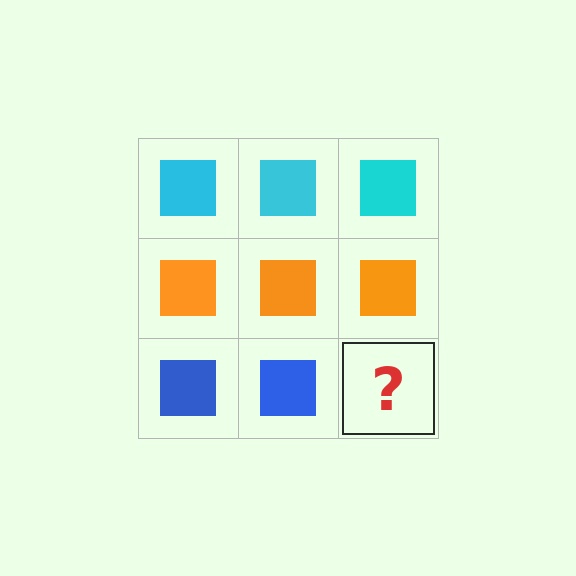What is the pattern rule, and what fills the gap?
The rule is that each row has a consistent color. The gap should be filled with a blue square.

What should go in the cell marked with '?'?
The missing cell should contain a blue square.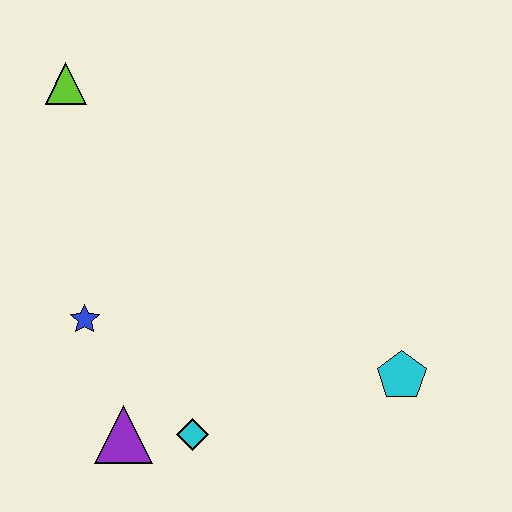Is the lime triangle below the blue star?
No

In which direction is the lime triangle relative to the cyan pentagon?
The lime triangle is to the left of the cyan pentagon.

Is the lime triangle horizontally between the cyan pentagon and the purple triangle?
No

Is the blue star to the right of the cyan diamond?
No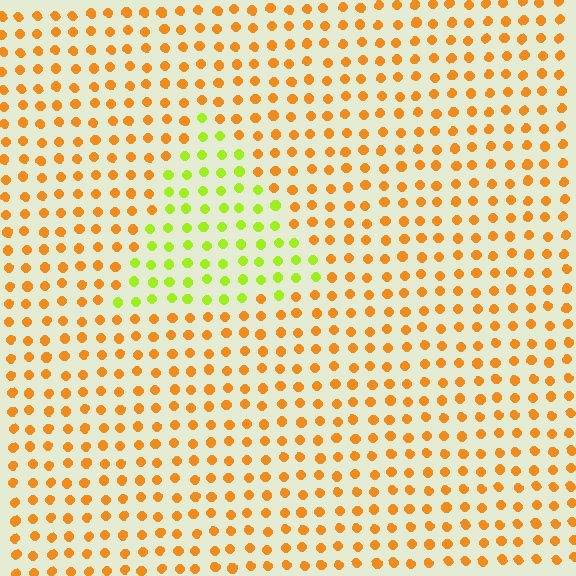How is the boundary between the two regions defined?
The boundary is defined purely by a slight shift in hue (about 52 degrees). Spacing, size, and orientation are identical on both sides.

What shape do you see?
I see a triangle.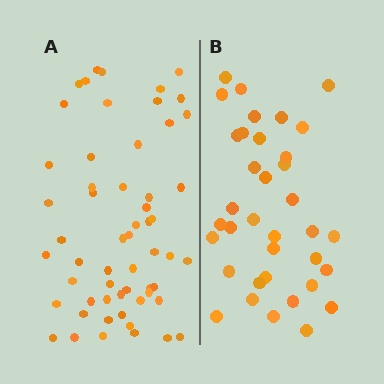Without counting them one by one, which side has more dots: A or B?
Region A (the left region) has more dots.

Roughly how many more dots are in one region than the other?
Region A has approximately 20 more dots than region B.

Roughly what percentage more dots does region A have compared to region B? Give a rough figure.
About 60% more.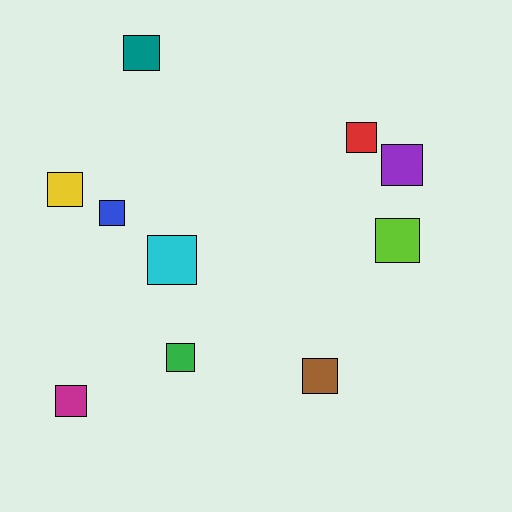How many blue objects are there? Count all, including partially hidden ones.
There is 1 blue object.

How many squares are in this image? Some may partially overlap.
There are 10 squares.